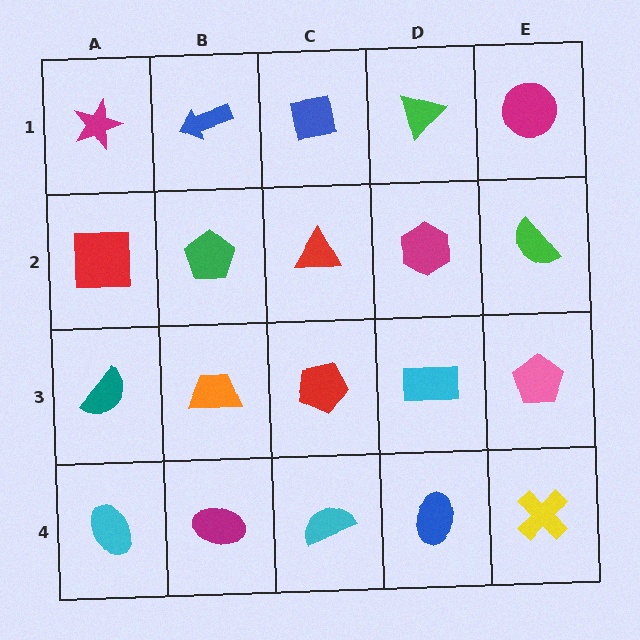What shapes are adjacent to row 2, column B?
A blue arrow (row 1, column B), an orange trapezoid (row 3, column B), a red square (row 2, column A), a red triangle (row 2, column C).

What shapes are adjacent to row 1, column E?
A green semicircle (row 2, column E), a green triangle (row 1, column D).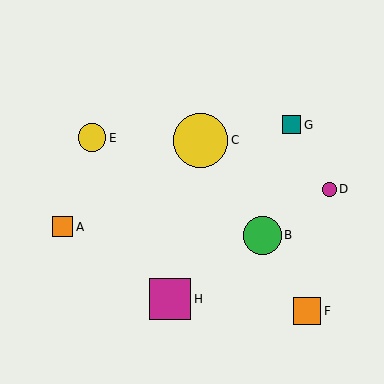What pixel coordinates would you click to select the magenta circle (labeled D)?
Click at (329, 189) to select the magenta circle D.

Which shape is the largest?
The yellow circle (labeled C) is the largest.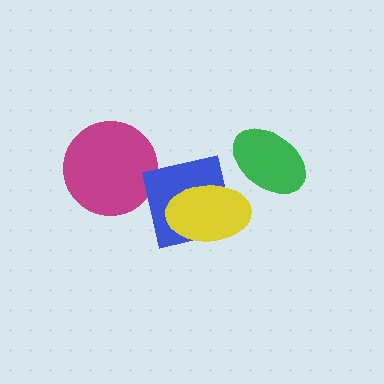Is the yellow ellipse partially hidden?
No, no other shape covers it.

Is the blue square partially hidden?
Yes, it is partially covered by another shape.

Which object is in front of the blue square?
The yellow ellipse is in front of the blue square.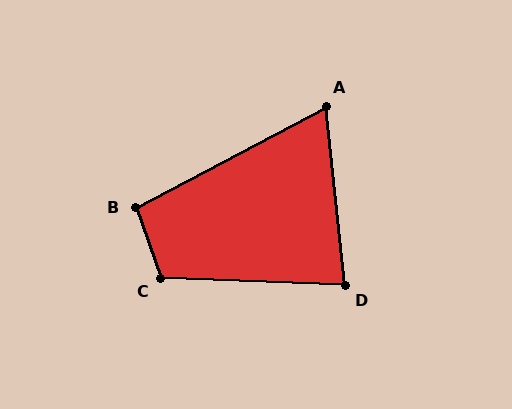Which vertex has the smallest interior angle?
A, at approximately 68 degrees.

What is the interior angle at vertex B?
Approximately 98 degrees (obtuse).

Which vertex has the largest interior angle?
C, at approximately 112 degrees.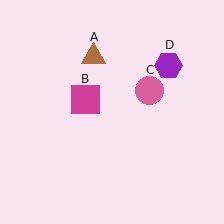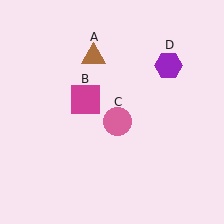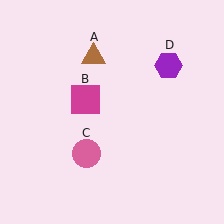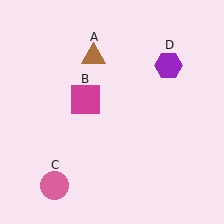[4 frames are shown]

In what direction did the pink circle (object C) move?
The pink circle (object C) moved down and to the left.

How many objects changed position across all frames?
1 object changed position: pink circle (object C).